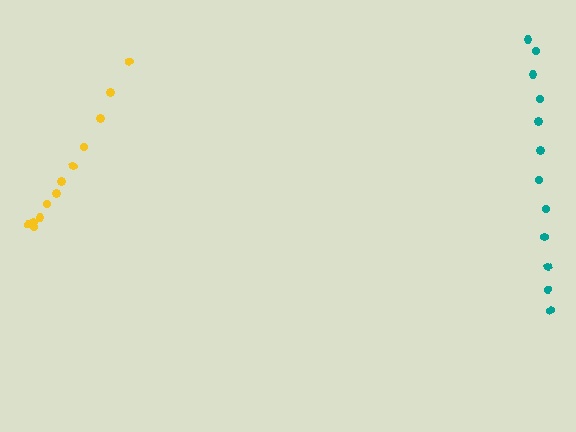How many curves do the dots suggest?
There are 2 distinct paths.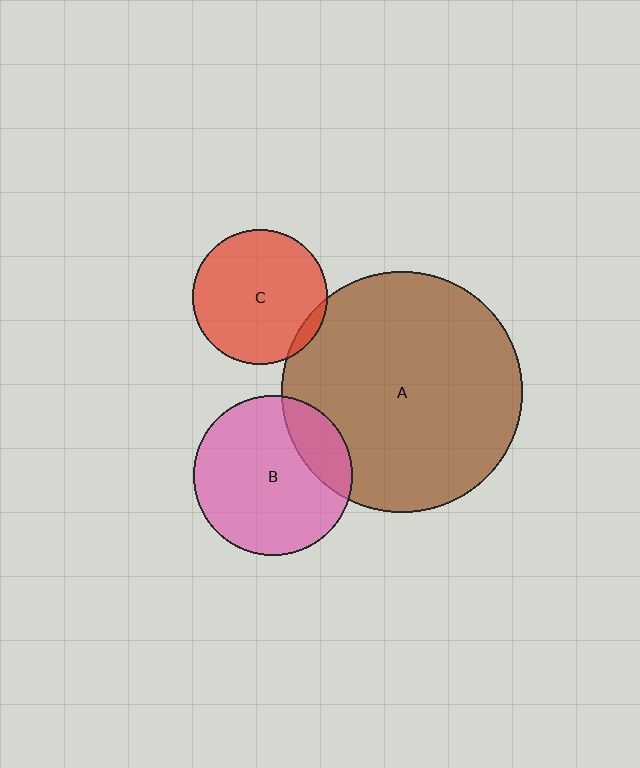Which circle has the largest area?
Circle A (brown).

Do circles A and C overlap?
Yes.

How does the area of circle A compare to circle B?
Approximately 2.3 times.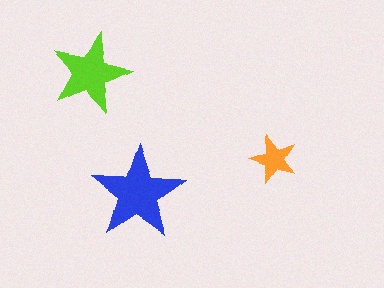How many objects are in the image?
There are 3 objects in the image.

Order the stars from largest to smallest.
the blue one, the lime one, the orange one.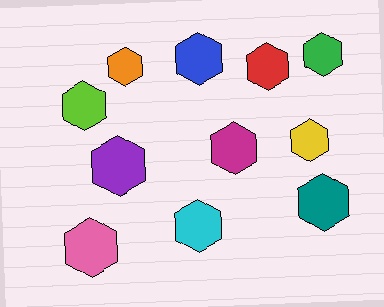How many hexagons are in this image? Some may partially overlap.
There are 11 hexagons.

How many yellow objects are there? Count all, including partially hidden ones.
There is 1 yellow object.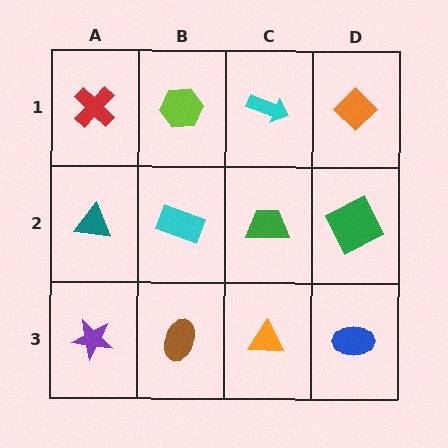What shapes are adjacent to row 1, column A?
A teal triangle (row 2, column A), a lime hexagon (row 1, column B).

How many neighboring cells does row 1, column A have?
2.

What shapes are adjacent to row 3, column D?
A green square (row 2, column D), an orange triangle (row 3, column C).